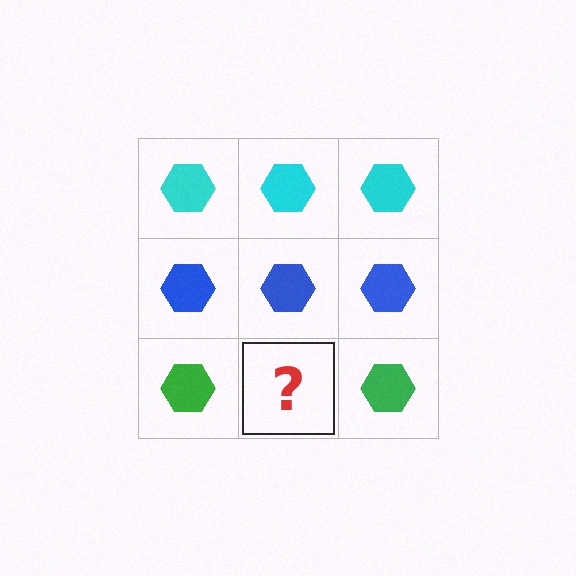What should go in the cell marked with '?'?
The missing cell should contain a green hexagon.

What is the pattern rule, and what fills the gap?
The rule is that each row has a consistent color. The gap should be filled with a green hexagon.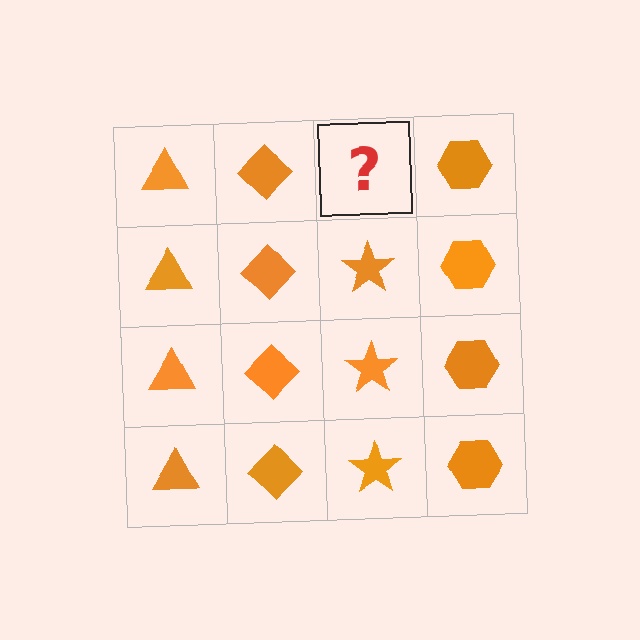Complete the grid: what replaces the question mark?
The question mark should be replaced with an orange star.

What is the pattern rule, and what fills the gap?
The rule is that each column has a consistent shape. The gap should be filled with an orange star.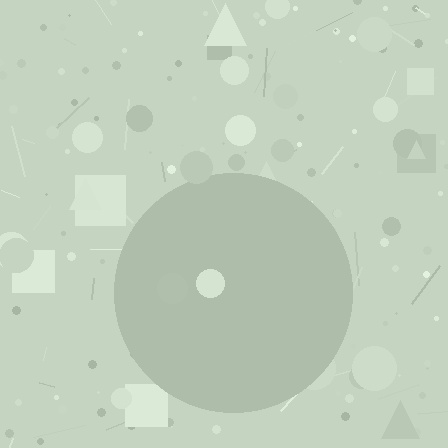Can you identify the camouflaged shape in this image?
The camouflaged shape is a circle.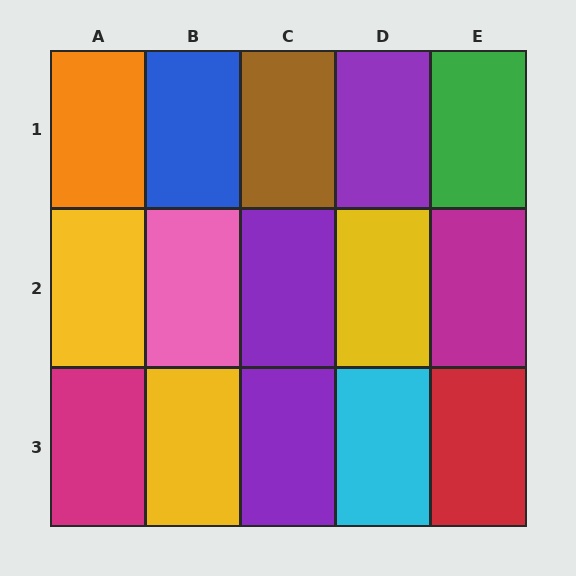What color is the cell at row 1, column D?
Purple.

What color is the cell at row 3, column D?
Cyan.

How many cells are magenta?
2 cells are magenta.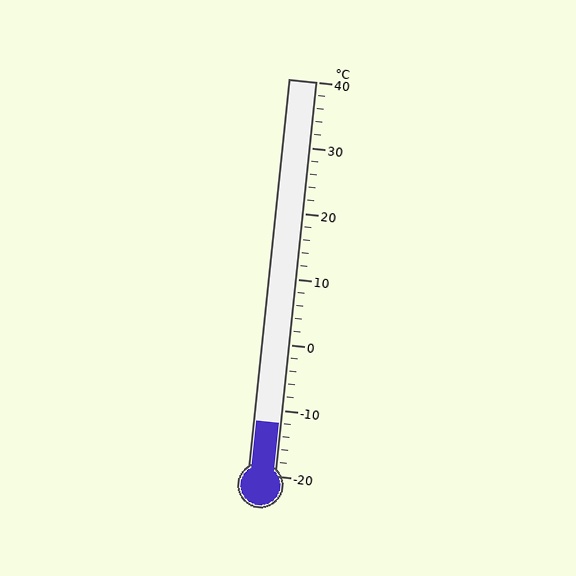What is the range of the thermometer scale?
The thermometer scale ranges from -20°C to 40°C.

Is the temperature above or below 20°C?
The temperature is below 20°C.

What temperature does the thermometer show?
The thermometer shows approximately -12°C.